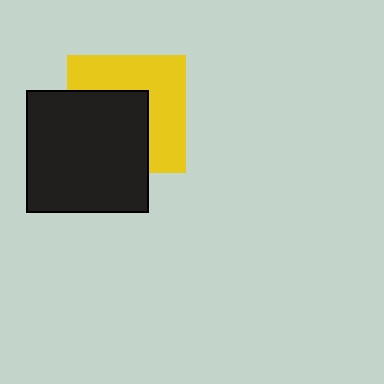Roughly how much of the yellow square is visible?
About half of it is visible (roughly 51%).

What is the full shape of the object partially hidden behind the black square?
The partially hidden object is a yellow square.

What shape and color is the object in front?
The object in front is a black square.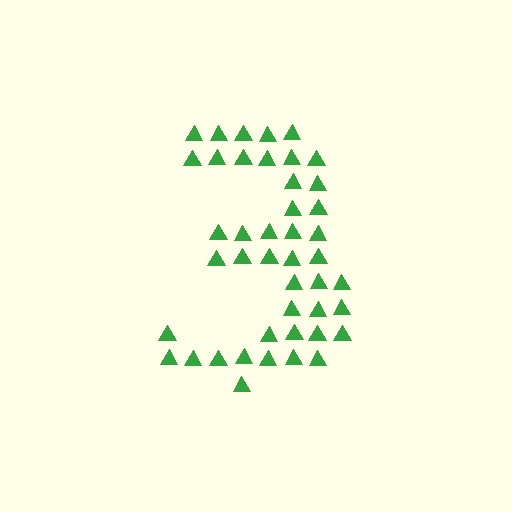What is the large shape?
The large shape is the digit 3.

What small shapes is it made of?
It is made of small triangles.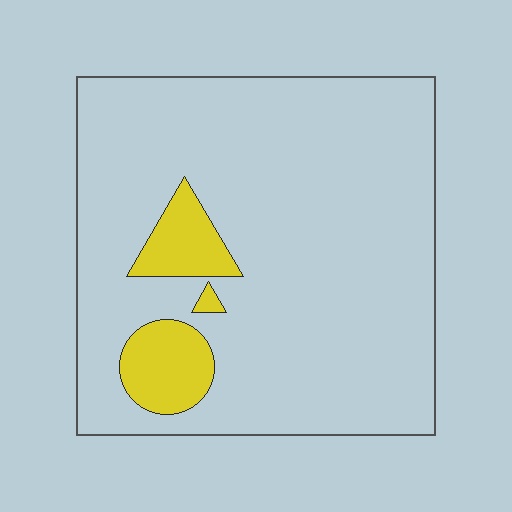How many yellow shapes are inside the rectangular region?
3.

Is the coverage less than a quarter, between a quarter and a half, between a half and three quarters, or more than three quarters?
Less than a quarter.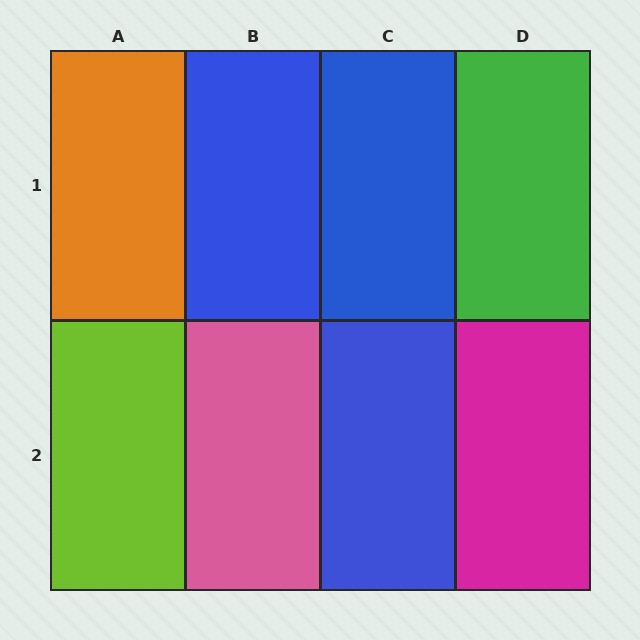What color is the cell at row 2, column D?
Magenta.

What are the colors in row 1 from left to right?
Orange, blue, blue, green.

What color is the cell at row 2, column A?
Lime.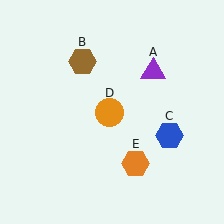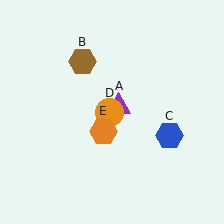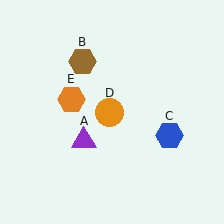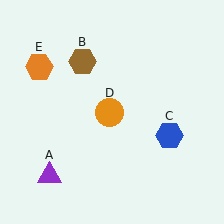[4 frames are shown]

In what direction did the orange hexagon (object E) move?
The orange hexagon (object E) moved up and to the left.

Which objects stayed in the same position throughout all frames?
Brown hexagon (object B) and blue hexagon (object C) and orange circle (object D) remained stationary.